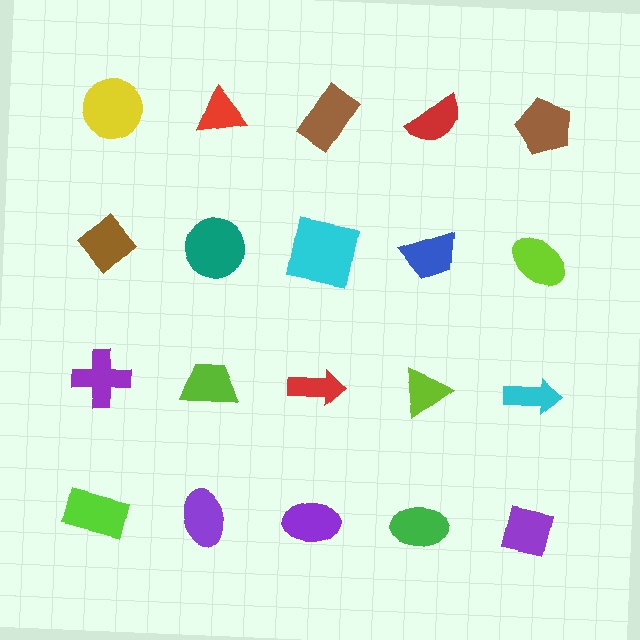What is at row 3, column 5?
A cyan arrow.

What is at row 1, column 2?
A red triangle.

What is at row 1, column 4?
A red semicircle.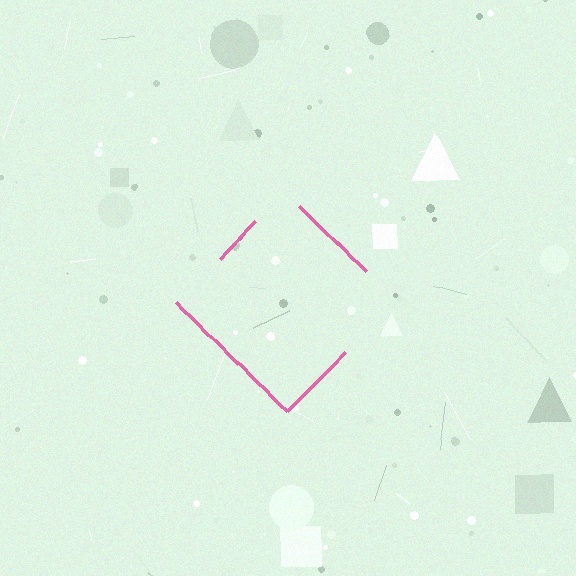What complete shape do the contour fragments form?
The contour fragments form a diamond.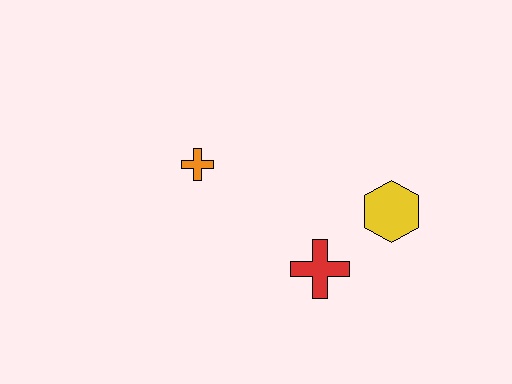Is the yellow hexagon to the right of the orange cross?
Yes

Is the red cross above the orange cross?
No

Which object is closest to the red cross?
The yellow hexagon is closest to the red cross.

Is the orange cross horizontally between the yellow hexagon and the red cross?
No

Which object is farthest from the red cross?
The orange cross is farthest from the red cross.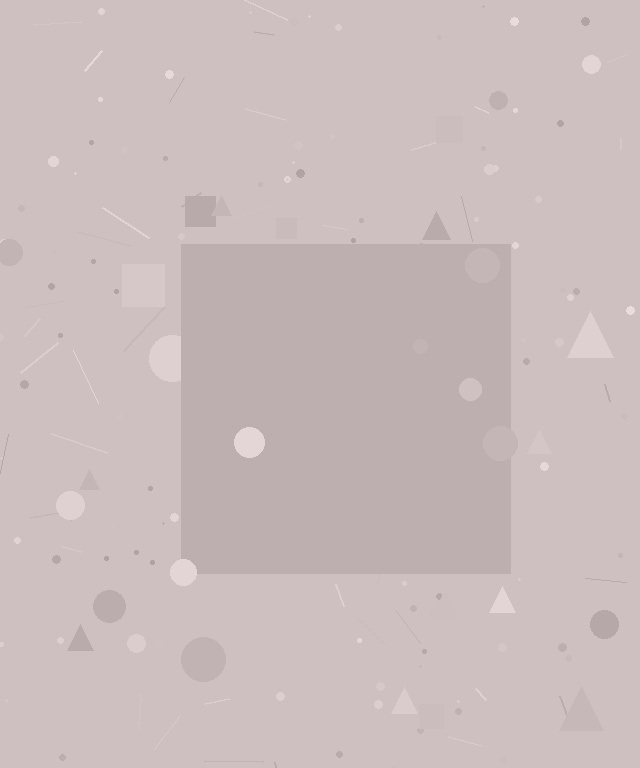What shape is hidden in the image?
A square is hidden in the image.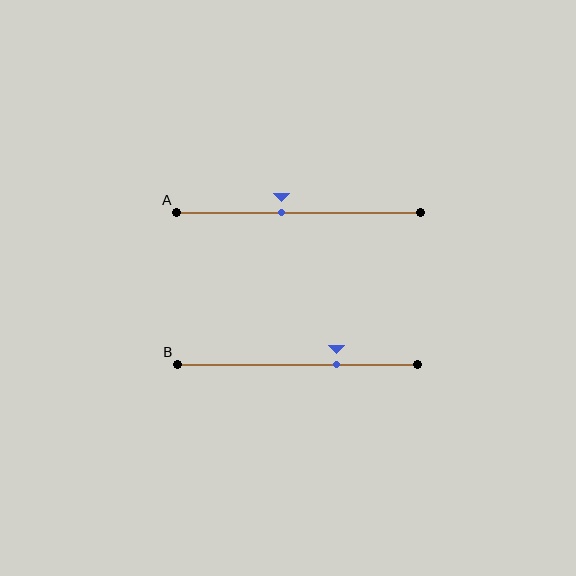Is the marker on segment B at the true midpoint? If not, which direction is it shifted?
No, the marker on segment B is shifted to the right by about 16% of the segment length.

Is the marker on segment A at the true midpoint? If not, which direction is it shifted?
No, the marker on segment A is shifted to the left by about 7% of the segment length.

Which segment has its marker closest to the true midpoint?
Segment A has its marker closest to the true midpoint.